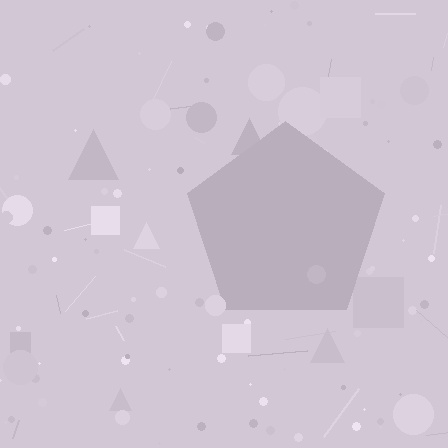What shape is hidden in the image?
A pentagon is hidden in the image.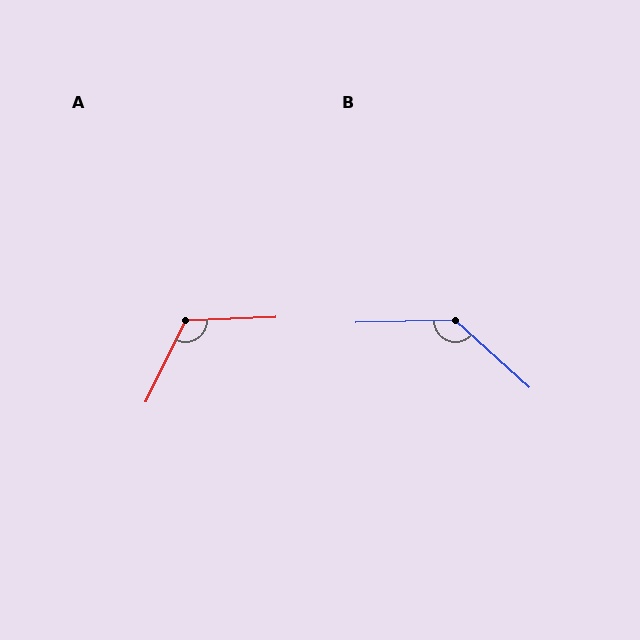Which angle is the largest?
B, at approximately 137 degrees.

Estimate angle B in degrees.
Approximately 137 degrees.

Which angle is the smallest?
A, at approximately 118 degrees.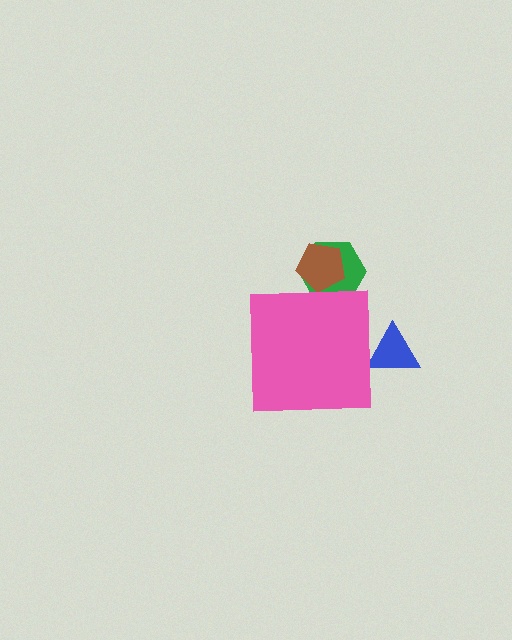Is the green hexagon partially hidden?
Yes, the green hexagon is partially hidden behind the pink square.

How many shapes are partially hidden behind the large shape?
3 shapes are partially hidden.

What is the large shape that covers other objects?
A pink square.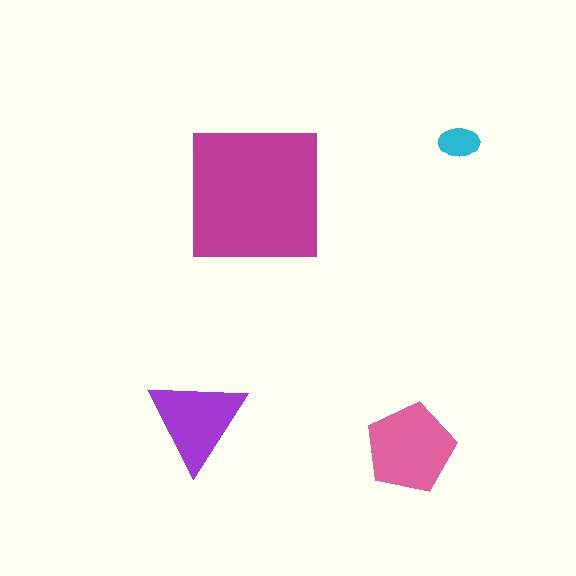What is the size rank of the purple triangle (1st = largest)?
3rd.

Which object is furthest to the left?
The purple triangle is leftmost.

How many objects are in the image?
There are 4 objects in the image.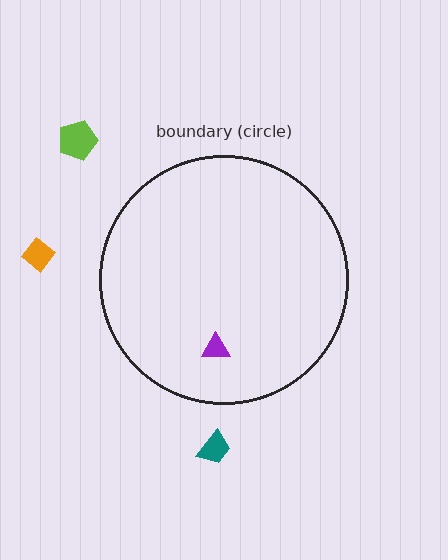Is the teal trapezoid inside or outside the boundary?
Outside.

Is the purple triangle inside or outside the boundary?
Inside.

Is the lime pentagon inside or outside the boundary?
Outside.